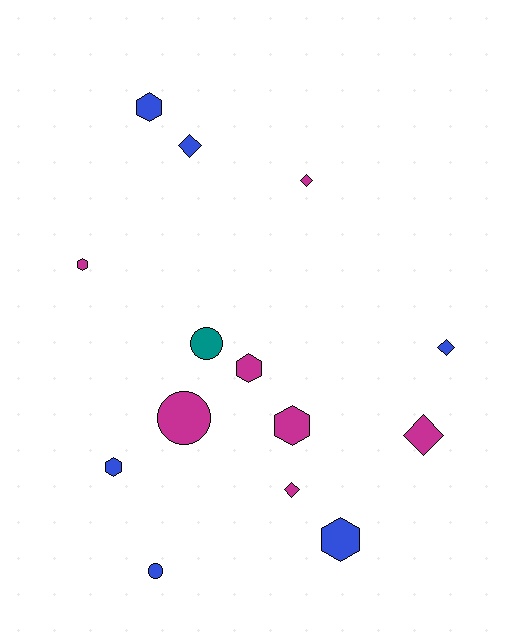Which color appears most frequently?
Magenta, with 7 objects.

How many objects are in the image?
There are 14 objects.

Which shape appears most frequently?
Hexagon, with 6 objects.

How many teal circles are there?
There is 1 teal circle.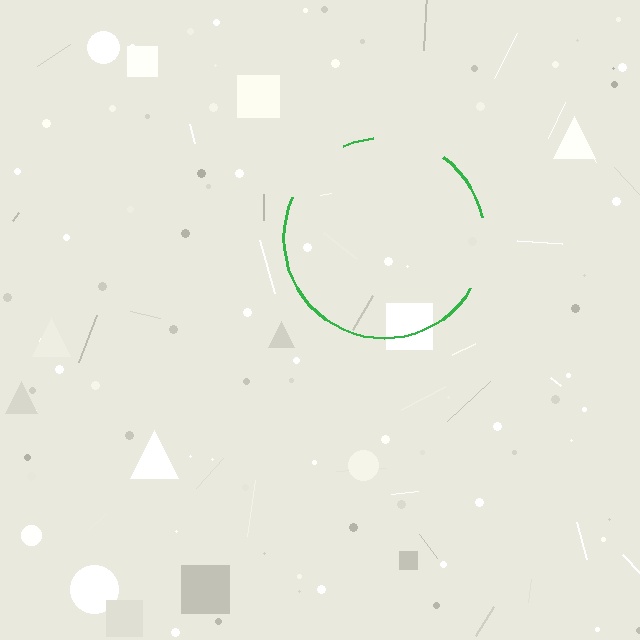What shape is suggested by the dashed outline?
The dashed outline suggests a circle.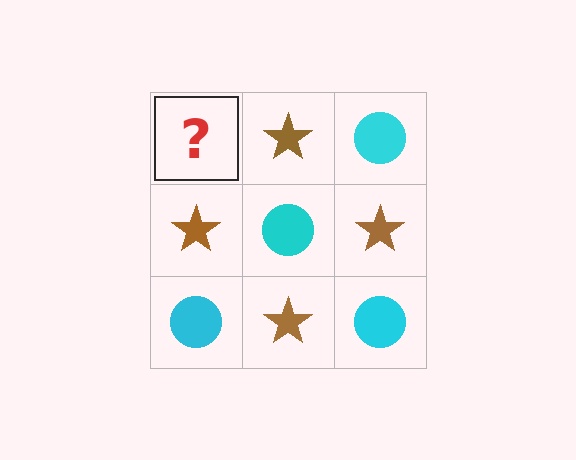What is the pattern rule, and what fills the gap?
The rule is that it alternates cyan circle and brown star in a checkerboard pattern. The gap should be filled with a cyan circle.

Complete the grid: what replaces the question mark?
The question mark should be replaced with a cyan circle.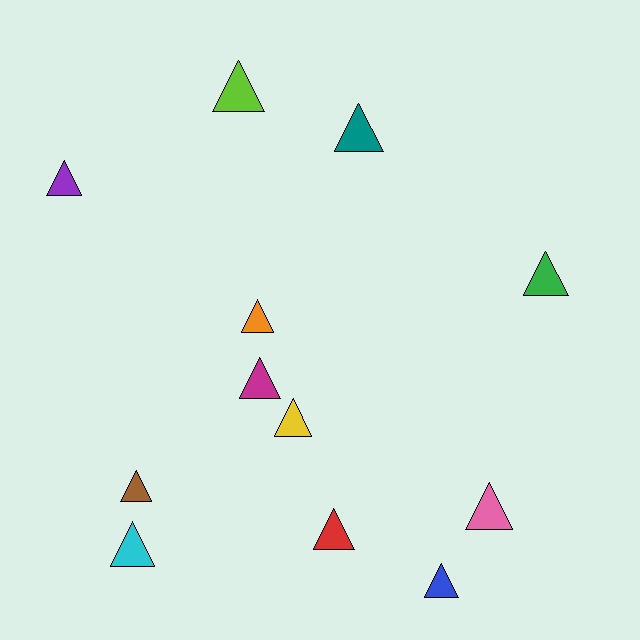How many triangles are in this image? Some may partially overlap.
There are 12 triangles.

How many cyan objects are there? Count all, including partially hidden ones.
There is 1 cyan object.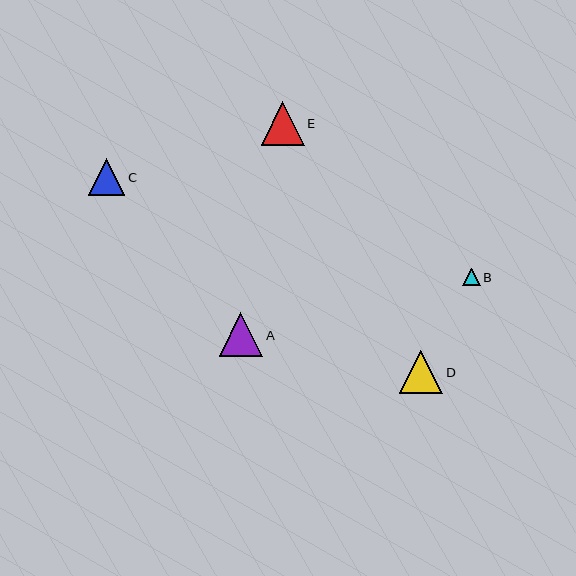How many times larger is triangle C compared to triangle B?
Triangle C is approximately 2.1 times the size of triangle B.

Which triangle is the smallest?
Triangle B is the smallest with a size of approximately 18 pixels.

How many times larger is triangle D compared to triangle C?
Triangle D is approximately 1.2 times the size of triangle C.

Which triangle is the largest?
Triangle A is the largest with a size of approximately 44 pixels.